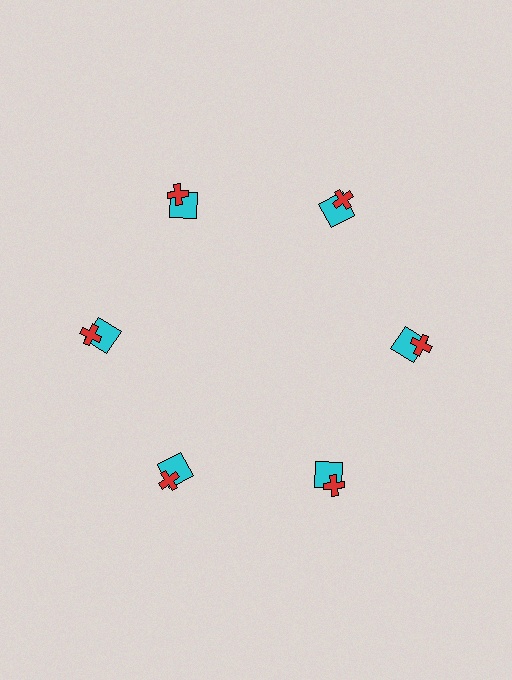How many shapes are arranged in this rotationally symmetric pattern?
There are 12 shapes, arranged in 6 groups of 2.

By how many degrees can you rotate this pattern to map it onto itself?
The pattern maps onto itself every 60 degrees of rotation.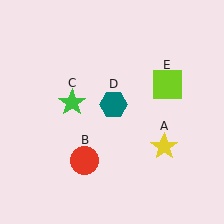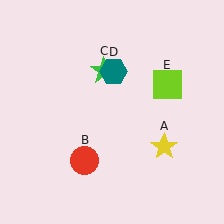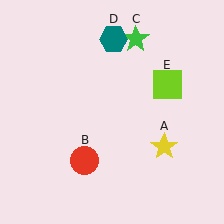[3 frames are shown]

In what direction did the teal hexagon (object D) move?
The teal hexagon (object D) moved up.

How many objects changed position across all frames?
2 objects changed position: green star (object C), teal hexagon (object D).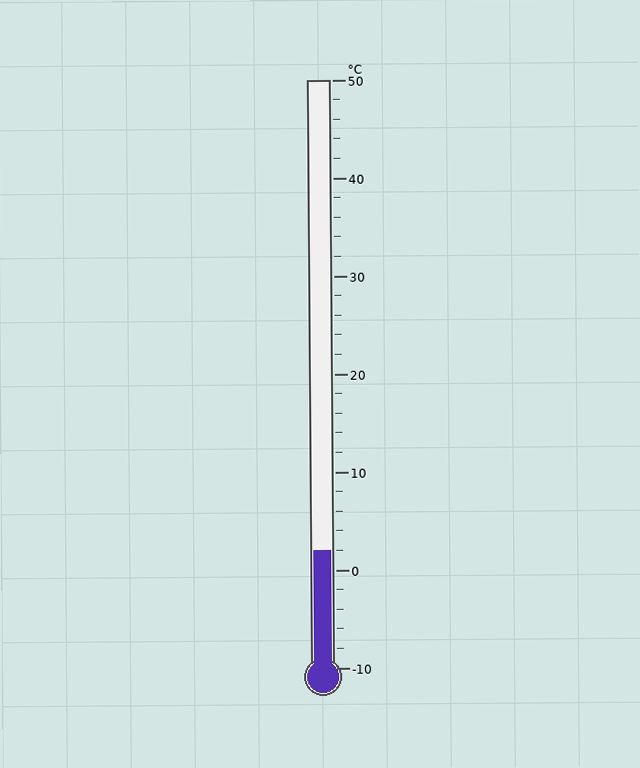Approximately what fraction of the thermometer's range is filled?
The thermometer is filled to approximately 20% of its range.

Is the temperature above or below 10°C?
The temperature is below 10°C.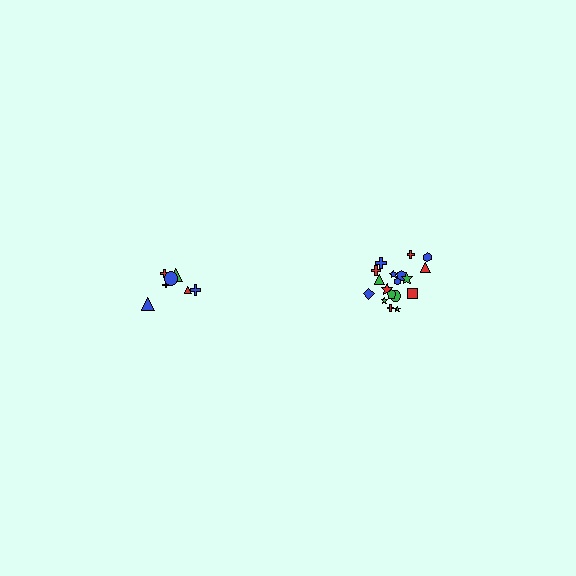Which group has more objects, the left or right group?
The right group.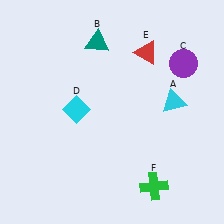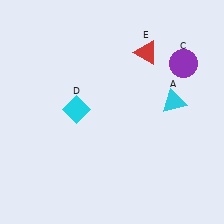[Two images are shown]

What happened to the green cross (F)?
The green cross (F) was removed in Image 2. It was in the bottom-right area of Image 1.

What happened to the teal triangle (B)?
The teal triangle (B) was removed in Image 2. It was in the top-left area of Image 1.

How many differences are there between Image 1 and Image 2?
There are 2 differences between the two images.